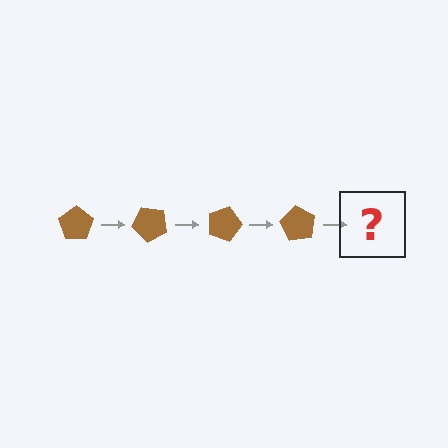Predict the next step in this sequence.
The next step is a brown pentagon rotated 180 degrees.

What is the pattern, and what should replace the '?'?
The pattern is that the pentagon rotates 45 degrees each step. The '?' should be a brown pentagon rotated 180 degrees.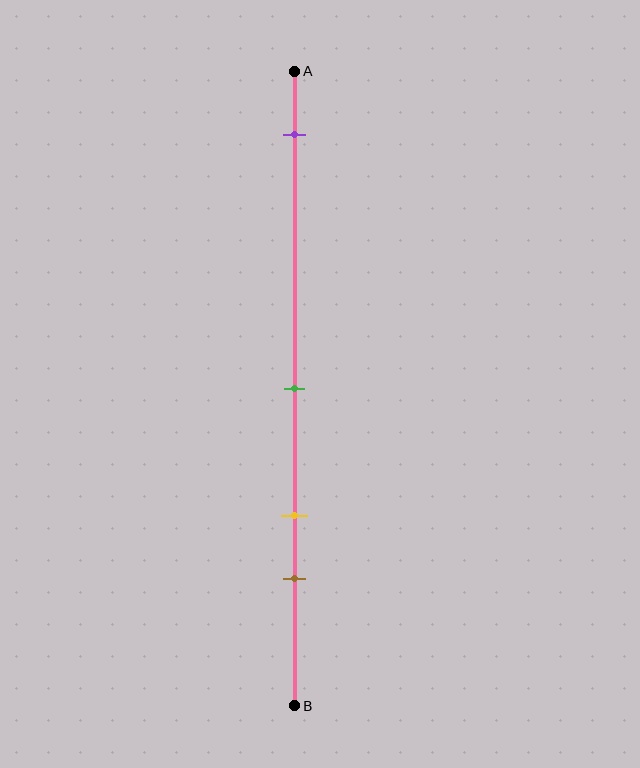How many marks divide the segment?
There are 4 marks dividing the segment.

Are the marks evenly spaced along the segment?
No, the marks are not evenly spaced.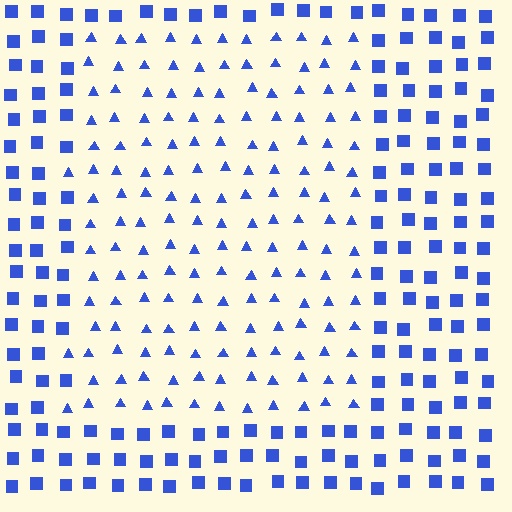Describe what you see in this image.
The image is filled with small blue elements arranged in a uniform grid. A rectangle-shaped region contains triangles, while the surrounding area contains squares. The boundary is defined purely by the change in element shape.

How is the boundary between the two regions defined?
The boundary is defined by a change in element shape: triangles inside vs. squares outside. All elements share the same color and spacing.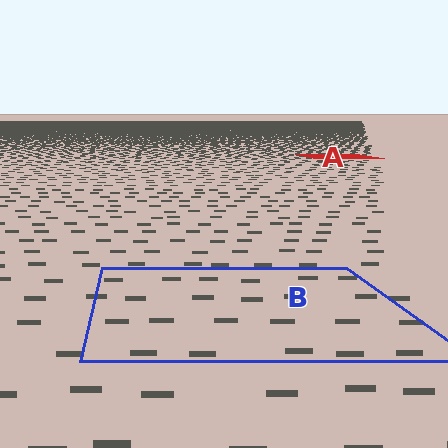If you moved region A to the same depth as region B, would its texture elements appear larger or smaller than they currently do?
They would appear larger. At a closer depth, the same texture elements are projected at a bigger on-screen size.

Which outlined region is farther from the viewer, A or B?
Region A is farther from the viewer — the texture elements inside it appear smaller and more densely packed.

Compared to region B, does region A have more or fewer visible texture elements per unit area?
Region A has more texture elements per unit area — they are packed more densely because it is farther away.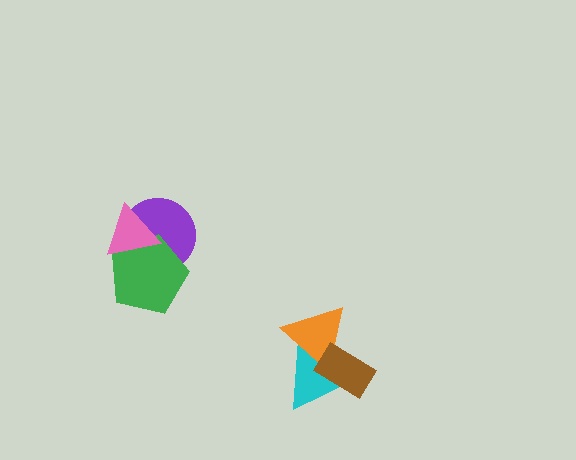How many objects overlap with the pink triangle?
2 objects overlap with the pink triangle.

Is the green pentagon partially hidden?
Yes, it is partially covered by another shape.